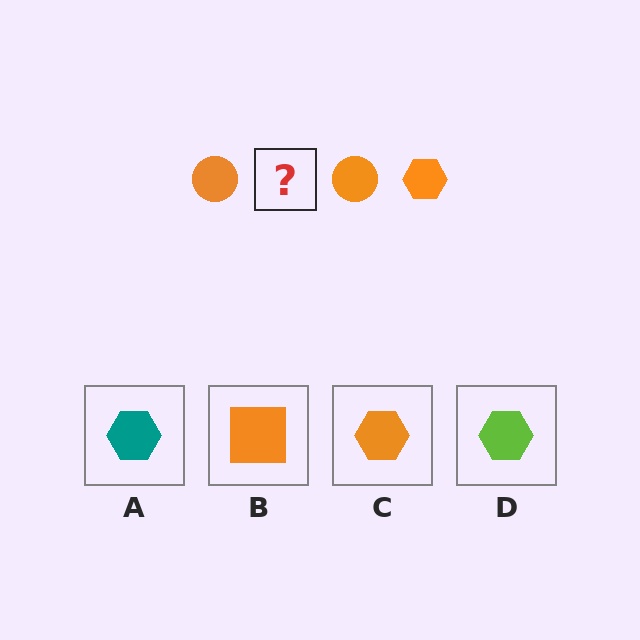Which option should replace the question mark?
Option C.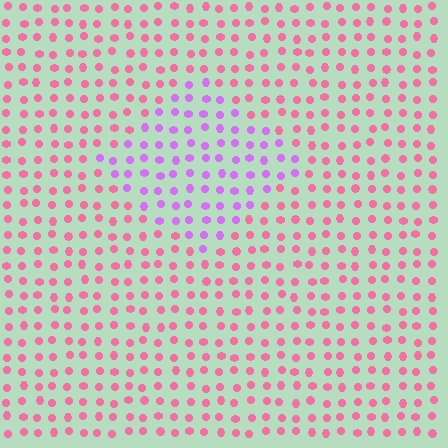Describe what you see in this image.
The image is filled with small pink elements in a uniform arrangement. A diamond-shaped region is visible where the elements are tinted to a slightly different hue, forming a subtle color boundary.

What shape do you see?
I see a diamond.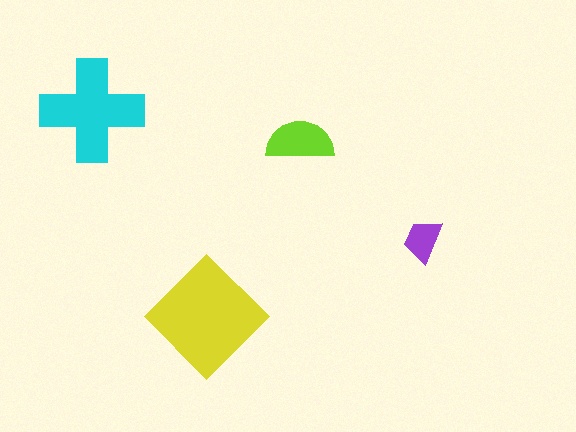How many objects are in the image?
There are 4 objects in the image.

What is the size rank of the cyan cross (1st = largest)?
2nd.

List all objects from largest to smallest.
The yellow diamond, the cyan cross, the lime semicircle, the purple trapezoid.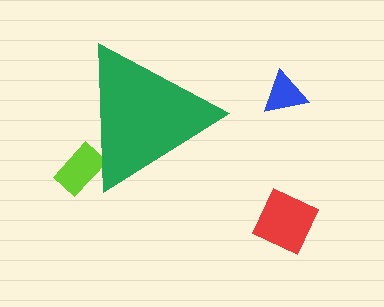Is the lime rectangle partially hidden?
Yes, the lime rectangle is partially hidden behind the green triangle.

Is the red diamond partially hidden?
No, the red diamond is fully visible.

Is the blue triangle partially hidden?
No, the blue triangle is fully visible.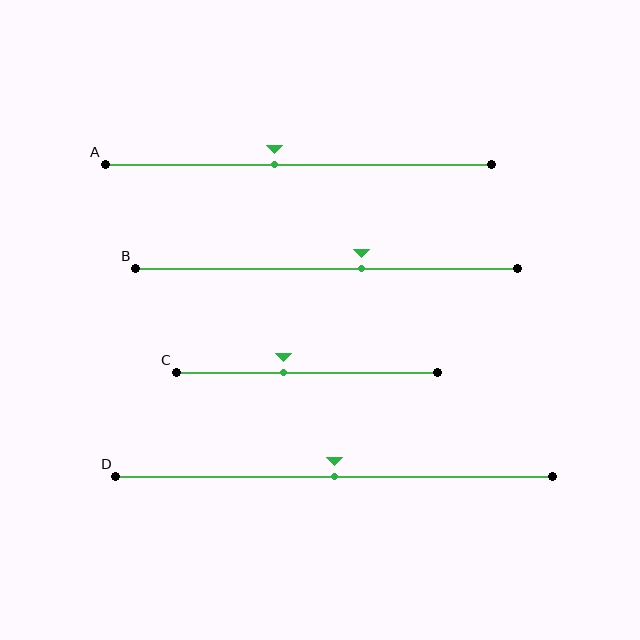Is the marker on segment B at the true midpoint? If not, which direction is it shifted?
No, the marker on segment B is shifted to the right by about 9% of the segment length.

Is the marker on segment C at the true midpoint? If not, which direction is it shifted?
No, the marker on segment C is shifted to the left by about 9% of the segment length.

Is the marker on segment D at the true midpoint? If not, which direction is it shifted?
Yes, the marker on segment D is at the true midpoint.